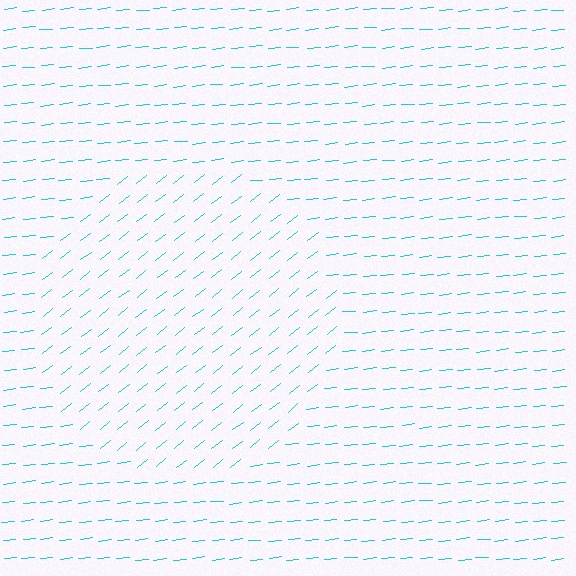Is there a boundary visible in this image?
Yes, there is a texture boundary formed by a change in line orientation.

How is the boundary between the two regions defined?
The boundary is defined purely by a change in line orientation (approximately 32 degrees difference). All lines are the same color and thickness.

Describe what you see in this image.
The image is filled with small cyan line segments. A circle region in the image has lines oriented differently from the surrounding lines, creating a visible texture boundary.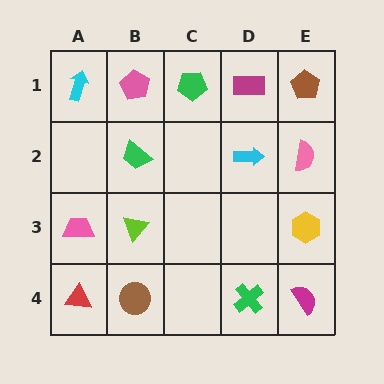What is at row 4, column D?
A green cross.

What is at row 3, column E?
A yellow hexagon.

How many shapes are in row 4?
4 shapes.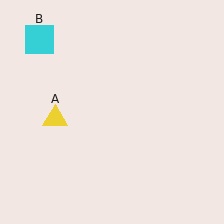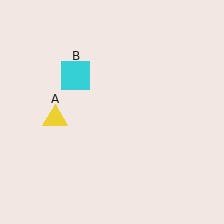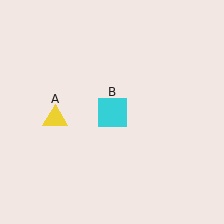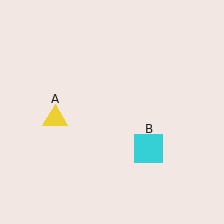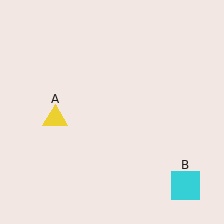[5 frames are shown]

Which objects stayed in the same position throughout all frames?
Yellow triangle (object A) remained stationary.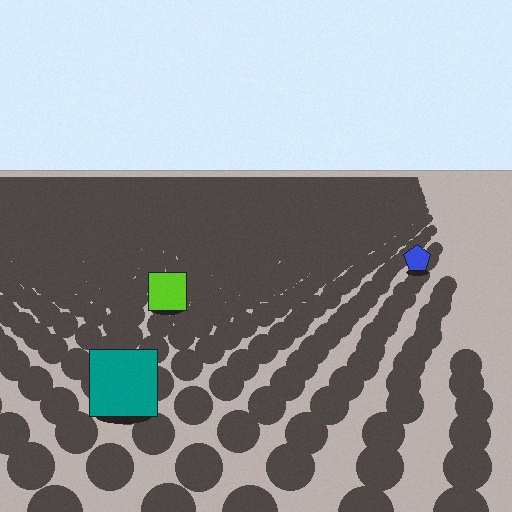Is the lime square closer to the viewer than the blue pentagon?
Yes. The lime square is closer — you can tell from the texture gradient: the ground texture is coarser near it.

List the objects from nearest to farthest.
From nearest to farthest: the teal square, the lime square, the blue pentagon.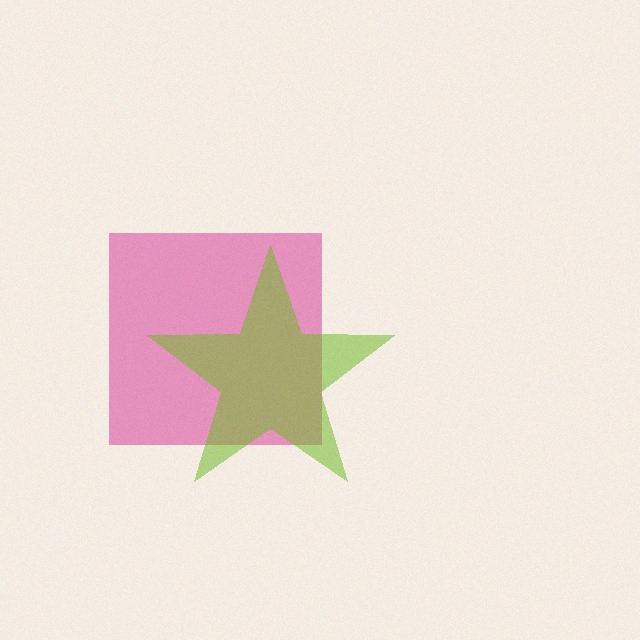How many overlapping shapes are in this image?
There are 2 overlapping shapes in the image.